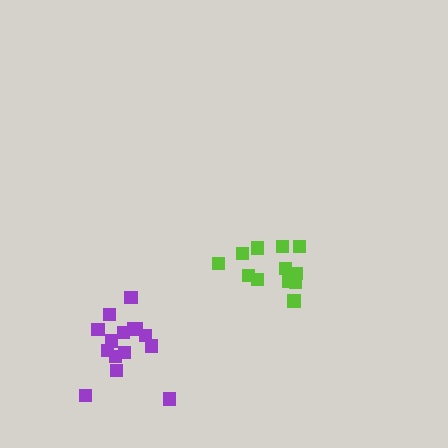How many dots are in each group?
Group 1: 15 dots, Group 2: 14 dots (29 total).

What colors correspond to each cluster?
The clusters are colored: purple, lime.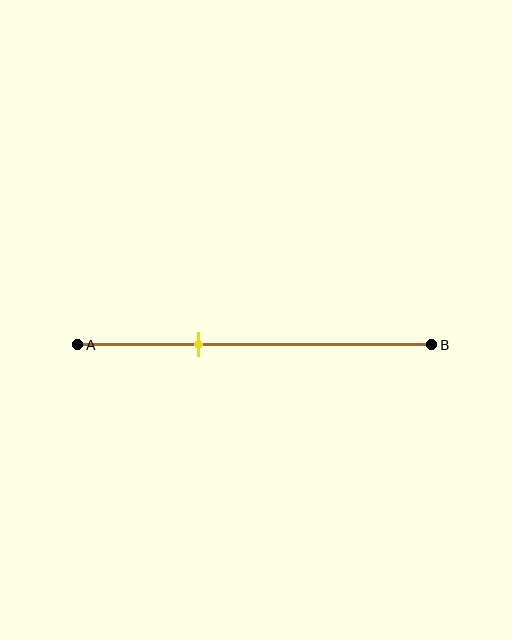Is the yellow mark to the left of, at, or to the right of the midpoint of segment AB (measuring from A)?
The yellow mark is to the left of the midpoint of segment AB.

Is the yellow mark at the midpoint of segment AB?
No, the mark is at about 35% from A, not at the 50% midpoint.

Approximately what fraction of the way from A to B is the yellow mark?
The yellow mark is approximately 35% of the way from A to B.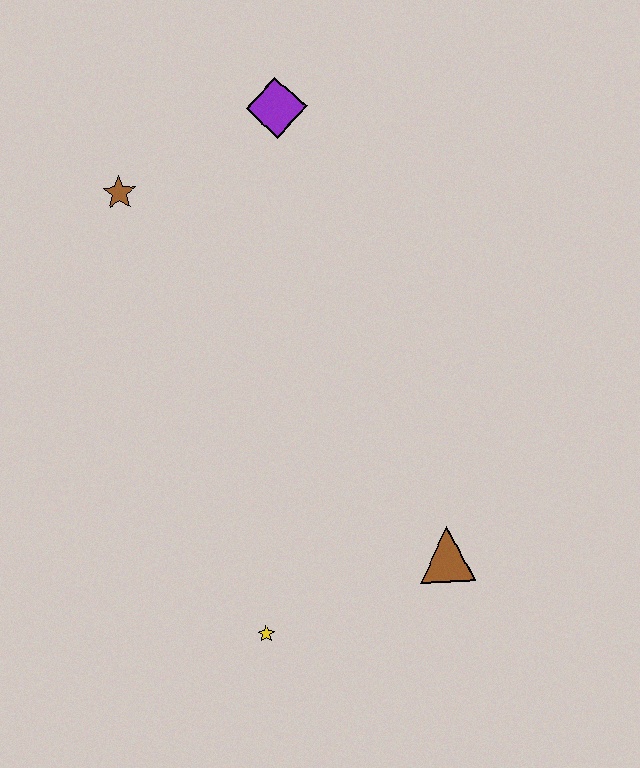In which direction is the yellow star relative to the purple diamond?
The yellow star is below the purple diamond.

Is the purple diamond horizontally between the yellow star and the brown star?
No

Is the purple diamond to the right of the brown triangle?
No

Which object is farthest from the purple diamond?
The yellow star is farthest from the purple diamond.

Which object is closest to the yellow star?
The brown triangle is closest to the yellow star.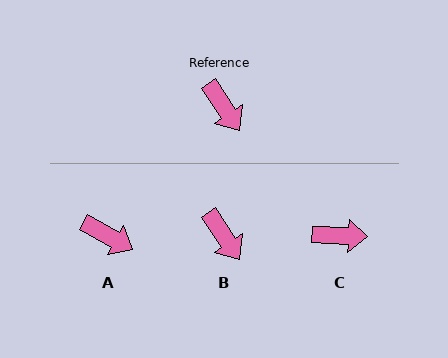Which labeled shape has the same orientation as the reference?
B.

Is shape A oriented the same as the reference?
No, it is off by about 27 degrees.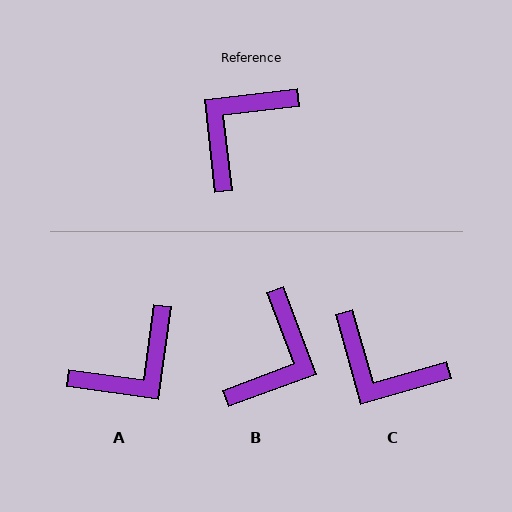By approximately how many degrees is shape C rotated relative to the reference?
Approximately 99 degrees counter-clockwise.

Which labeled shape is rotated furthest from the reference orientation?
B, about 166 degrees away.